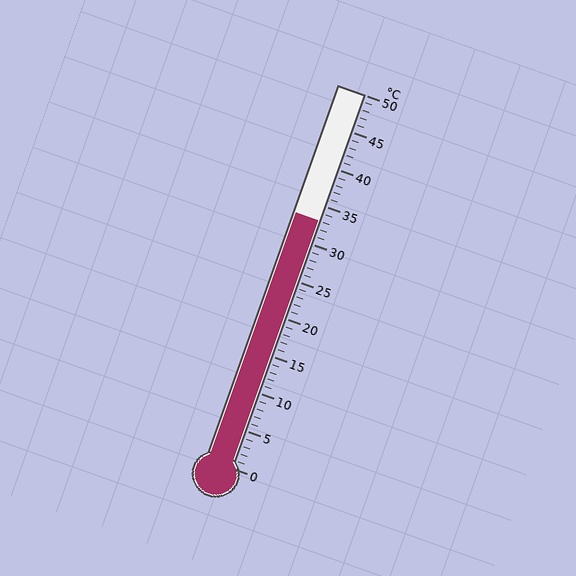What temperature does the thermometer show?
The thermometer shows approximately 33°C.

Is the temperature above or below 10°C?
The temperature is above 10°C.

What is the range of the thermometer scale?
The thermometer scale ranges from 0°C to 50°C.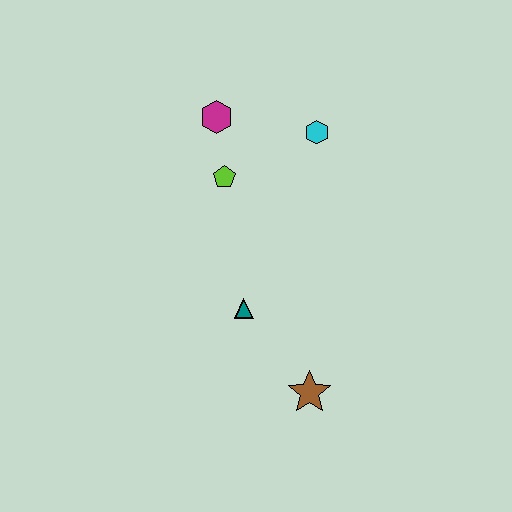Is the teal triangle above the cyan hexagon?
No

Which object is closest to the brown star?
The teal triangle is closest to the brown star.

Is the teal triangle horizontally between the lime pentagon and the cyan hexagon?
Yes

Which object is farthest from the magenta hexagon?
The brown star is farthest from the magenta hexagon.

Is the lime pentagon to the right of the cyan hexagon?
No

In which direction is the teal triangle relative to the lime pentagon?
The teal triangle is below the lime pentagon.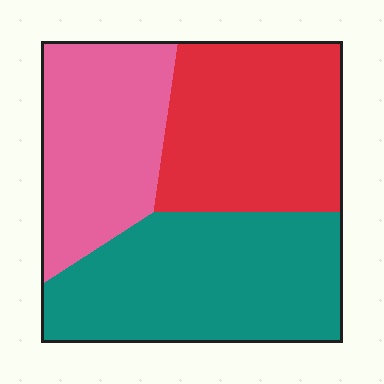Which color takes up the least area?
Pink, at roughly 30%.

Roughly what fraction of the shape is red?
Red takes up about one third (1/3) of the shape.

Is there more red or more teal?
Teal.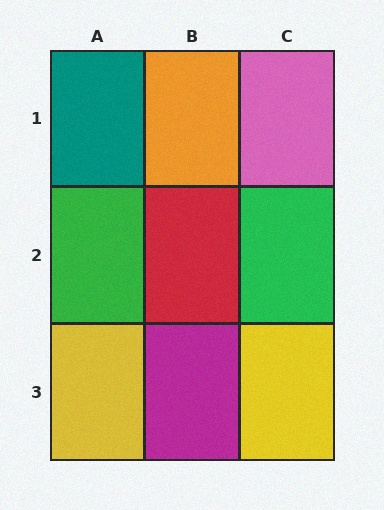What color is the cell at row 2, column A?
Green.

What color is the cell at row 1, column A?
Teal.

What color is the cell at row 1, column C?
Pink.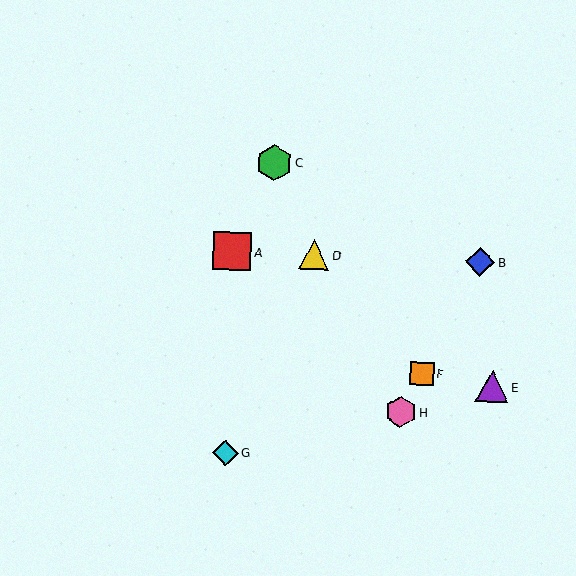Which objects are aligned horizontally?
Objects A, B, D are aligned horizontally.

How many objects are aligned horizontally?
3 objects (A, B, D) are aligned horizontally.